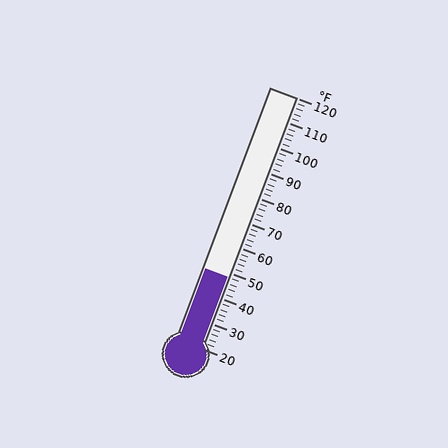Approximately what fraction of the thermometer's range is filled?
The thermometer is filled to approximately 30% of its range.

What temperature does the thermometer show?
The thermometer shows approximately 48°F.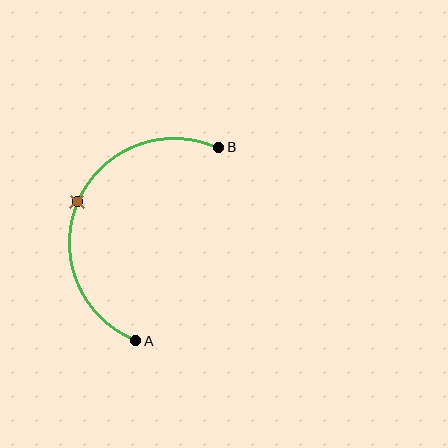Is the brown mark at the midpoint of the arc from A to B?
Yes. The brown mark lies on the arc at equal arc-length from both A and B — it is the arc midpoint.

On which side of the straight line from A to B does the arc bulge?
The arc bulges to the left of the straight line connecting A and B.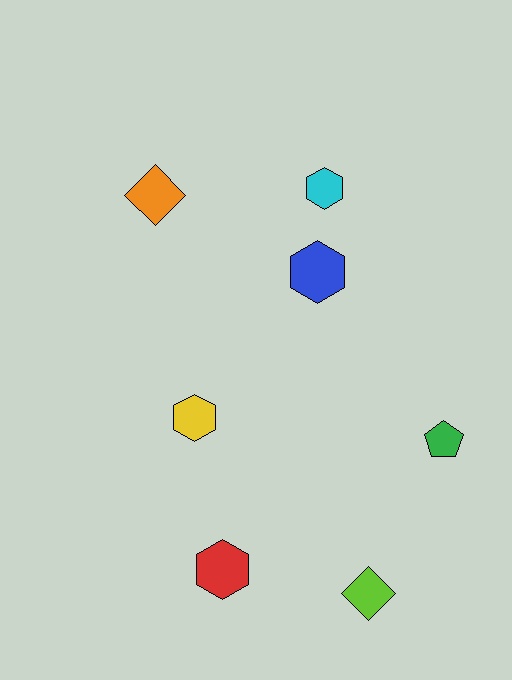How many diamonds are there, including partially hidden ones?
There are 2 diamonds.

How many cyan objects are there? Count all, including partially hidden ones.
There is 1 cyan object.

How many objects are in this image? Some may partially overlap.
There are 7 objects.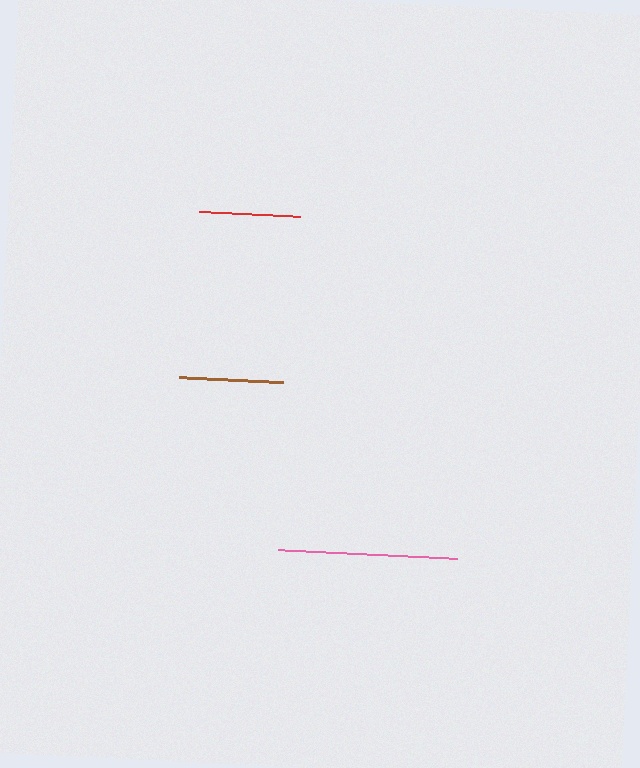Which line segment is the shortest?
The red line is the shortest at approximately 100 pixels.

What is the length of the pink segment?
The pink segment is approximately 180 pixels long.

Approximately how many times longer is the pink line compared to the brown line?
The pink line is approximately 1.7 times the length of the brown line.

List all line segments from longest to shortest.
From longest to shortest: pink, brown, red.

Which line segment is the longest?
The pink line is the longest at approximately 180 pixels.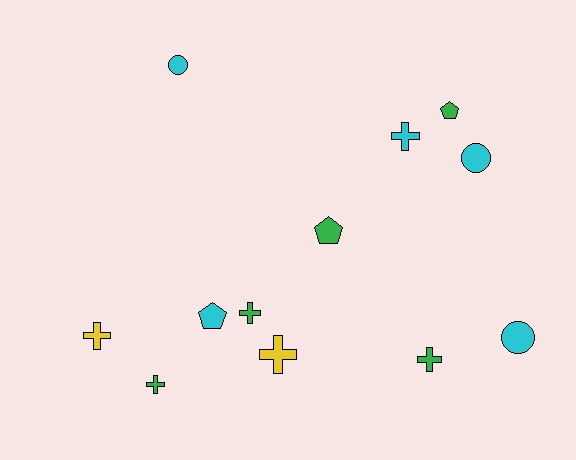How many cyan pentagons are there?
There is 1 cyan pentagon.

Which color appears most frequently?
Cyan, with 5 objects.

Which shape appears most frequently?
Cross, with 6 objects.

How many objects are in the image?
There are 12 objects.